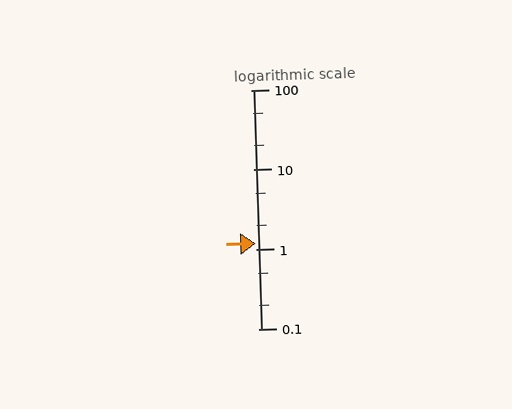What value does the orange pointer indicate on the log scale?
The pointer indicates approximately 1.2.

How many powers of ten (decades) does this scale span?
The scale spans 3 decades, from 0.1 to 100.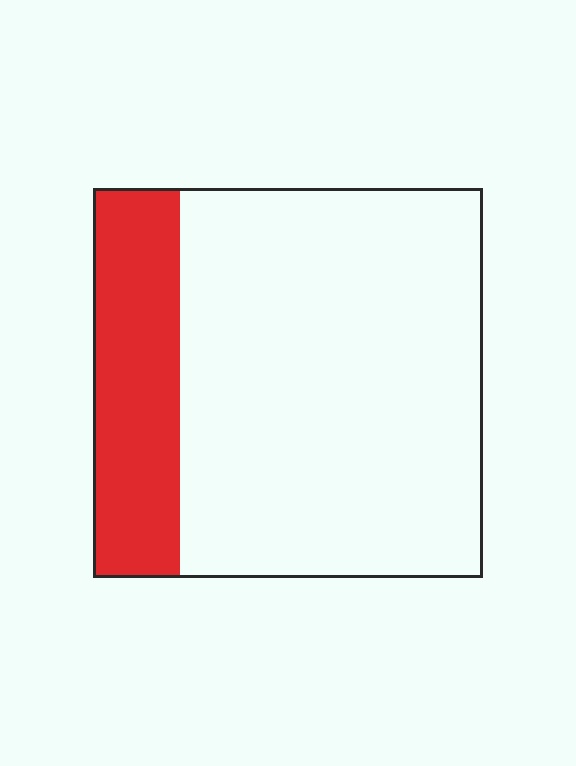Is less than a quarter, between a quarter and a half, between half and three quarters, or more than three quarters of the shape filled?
Less than a quarter.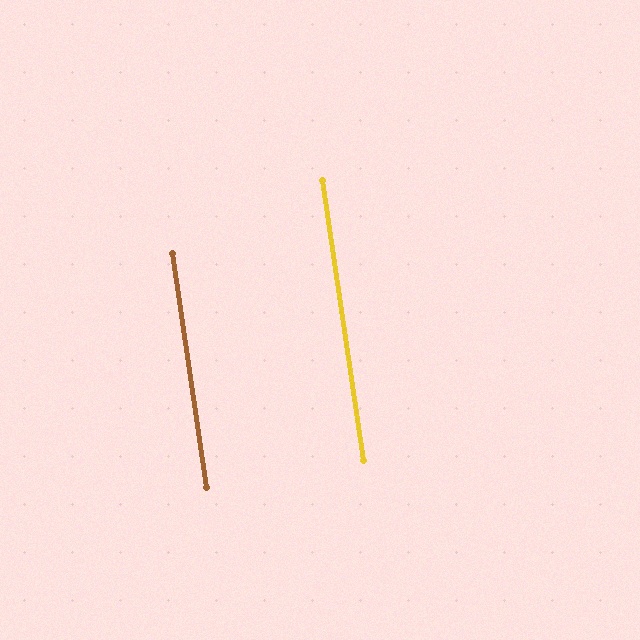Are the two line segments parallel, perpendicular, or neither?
Parallel — their directions differ by only 0.2°.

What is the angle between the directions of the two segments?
Approximately 0 degrees.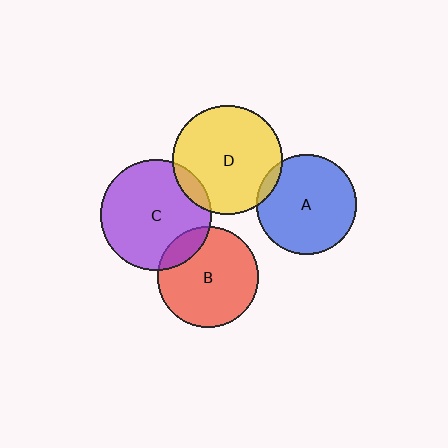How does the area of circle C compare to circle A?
Approximately 1.2 times.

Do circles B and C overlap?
Yes.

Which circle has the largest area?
Circle C (purple).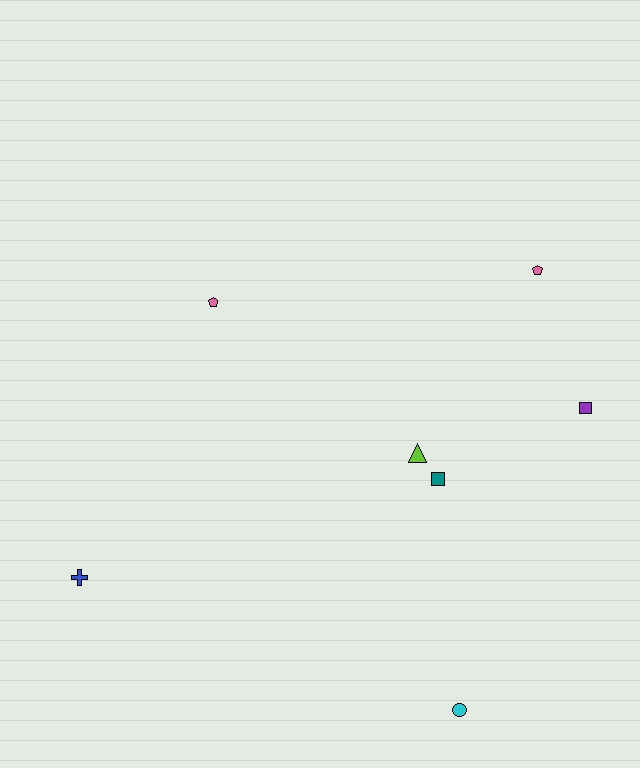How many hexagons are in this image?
There are no hexagons.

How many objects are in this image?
There are 7 objects.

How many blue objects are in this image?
There is 1 blue object.